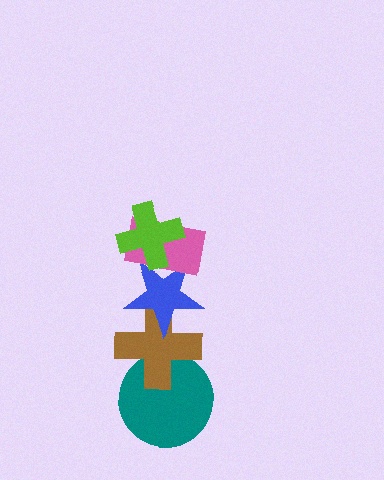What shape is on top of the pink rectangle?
The lime cross is on top of the pink rectangle.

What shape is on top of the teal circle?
The brown cross is on top of the teal circle.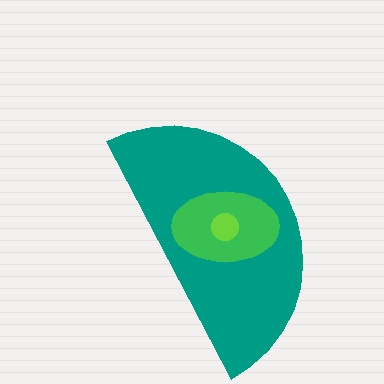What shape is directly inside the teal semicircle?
The green ellipse.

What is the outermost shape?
The teal semicircle.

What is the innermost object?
The lime circle.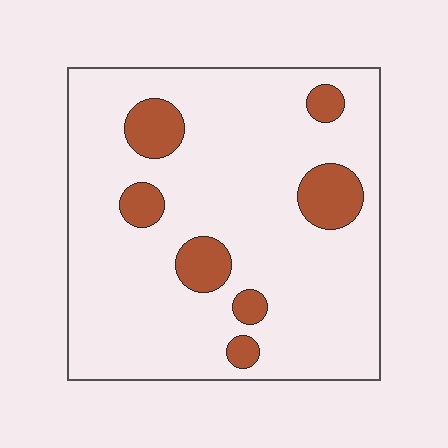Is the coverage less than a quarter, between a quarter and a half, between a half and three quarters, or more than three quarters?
Less than a quarter.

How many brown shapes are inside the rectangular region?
7.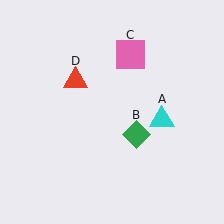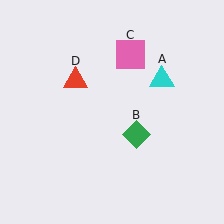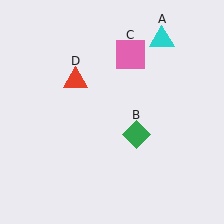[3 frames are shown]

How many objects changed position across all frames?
1 object changed position: cyan triangle (object A).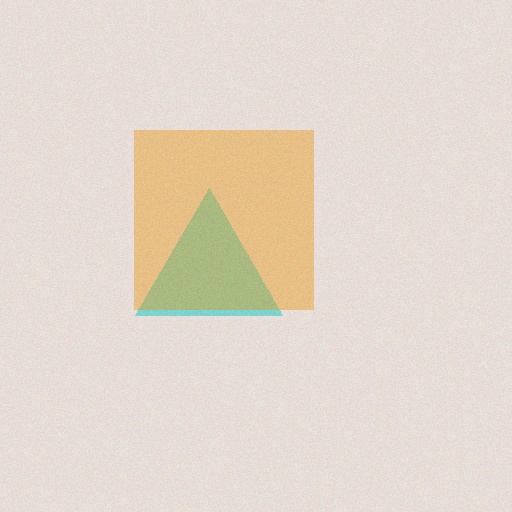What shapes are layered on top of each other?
The layered shapes are: a cyan triangle, an orange square.